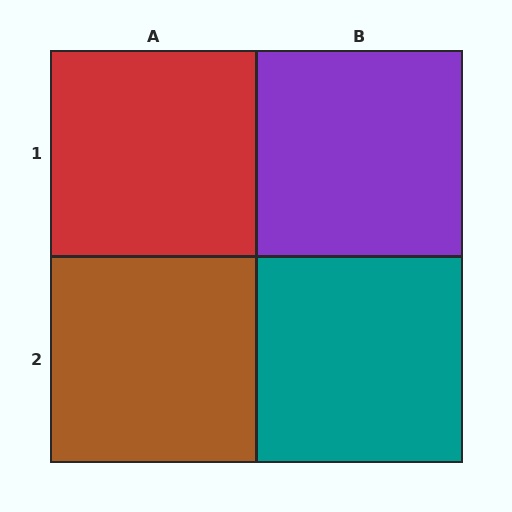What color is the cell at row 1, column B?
Purple.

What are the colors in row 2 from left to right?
Brown, teal.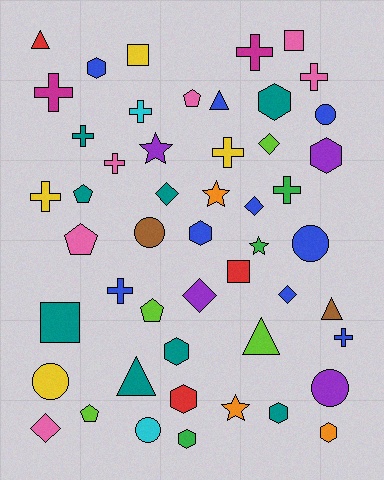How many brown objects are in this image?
There are 2 brown objects.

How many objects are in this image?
There are 50 objects.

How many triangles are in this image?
There are 5 triangles.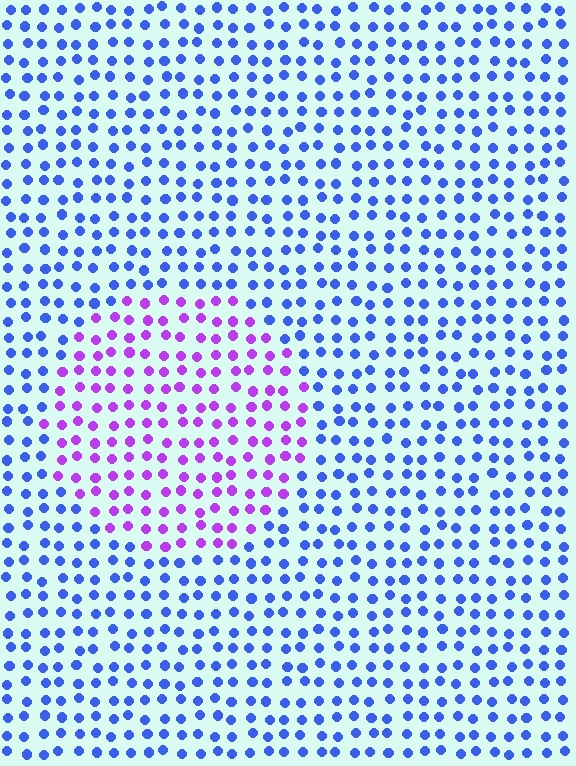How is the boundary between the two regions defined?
The boundary is defined purely by a slight shift in hue (about 56 degrees). Spacing, size, and orientation are identical on both sides.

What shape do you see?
I see a circle.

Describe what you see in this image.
The image is filled with small blue elements in a uniform arrangement. A circle-shaped region is visible where the elements are tinted to a slightly different hue, forming a subtle color boundary.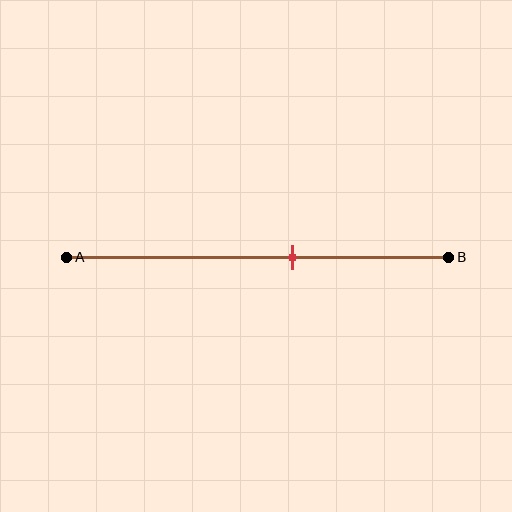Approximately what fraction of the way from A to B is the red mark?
The red mark is approximately 60% of the way from A to B.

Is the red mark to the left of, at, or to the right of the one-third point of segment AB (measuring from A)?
The red mark is to the right of the one-third point of segment AB.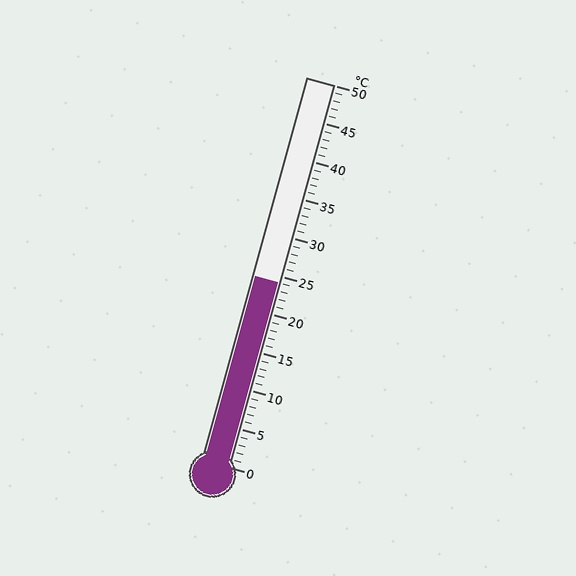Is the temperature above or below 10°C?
The temperature is above 10°C.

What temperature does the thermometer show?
The thermometer shows approximately 24°C.